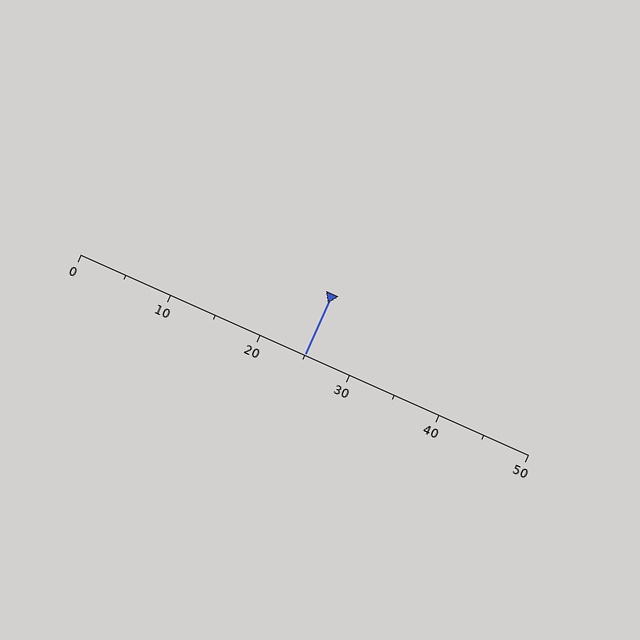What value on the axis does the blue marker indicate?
The marker indicates approximately 25.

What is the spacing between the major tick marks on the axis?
The major ticks are spaced 10 apart.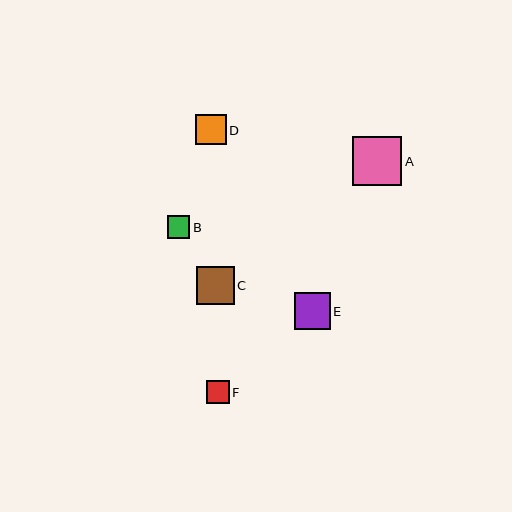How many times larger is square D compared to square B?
Square D is approximately 1.4 times the size of square B.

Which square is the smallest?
Square B is the smallest with a size of approximately 23 pixels.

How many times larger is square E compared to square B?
Square E is approximately 1.6 times the size of square B.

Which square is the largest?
Square A is the largest with a size of approximately 50 pixels.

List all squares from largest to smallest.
From largest to smallest: A, C, E, D, F, B.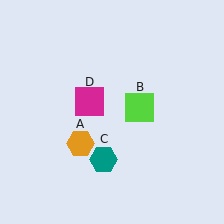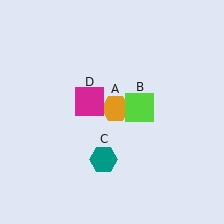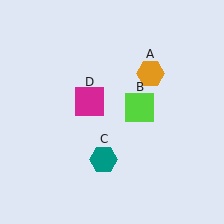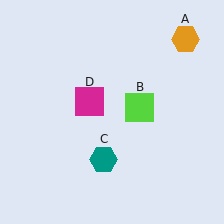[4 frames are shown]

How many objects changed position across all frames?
1 object changed position: orange hexagon (object A).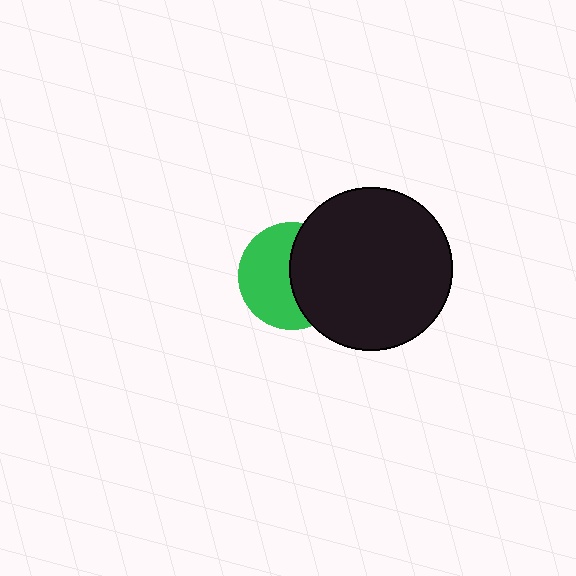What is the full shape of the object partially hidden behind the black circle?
The partially hidden object is a green circle.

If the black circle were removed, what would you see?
You would see the complete green circle.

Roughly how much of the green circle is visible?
About half of it is visible (roughly 54%).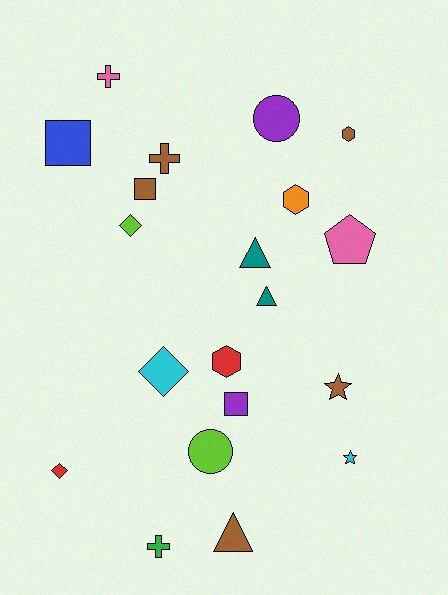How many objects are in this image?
There are 20 objects.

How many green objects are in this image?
There is 1 green object.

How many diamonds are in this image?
There are 3 diamonds.